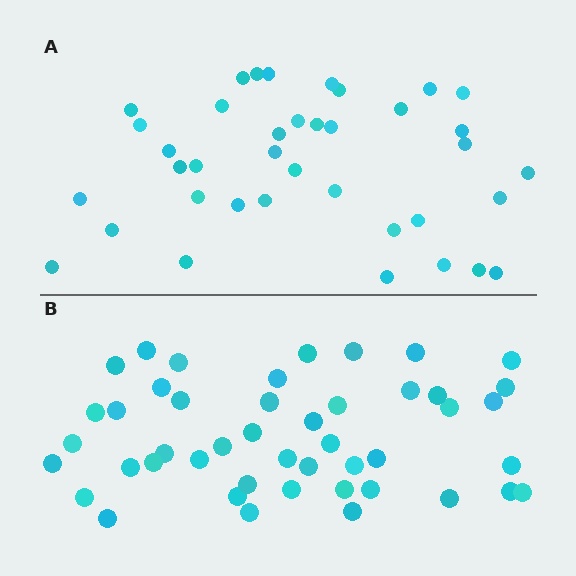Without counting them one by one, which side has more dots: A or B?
Region B (the bottom region) has more dots.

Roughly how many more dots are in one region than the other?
Region B has roughly 8 or so more dots than region A.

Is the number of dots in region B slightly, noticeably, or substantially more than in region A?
Region B has only slightly more — the two regions are fairly close. The ratio is roughly 1.2 to 1.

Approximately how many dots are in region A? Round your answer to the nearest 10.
About 40 dots. (The exact count is 38, which rounds to 40.)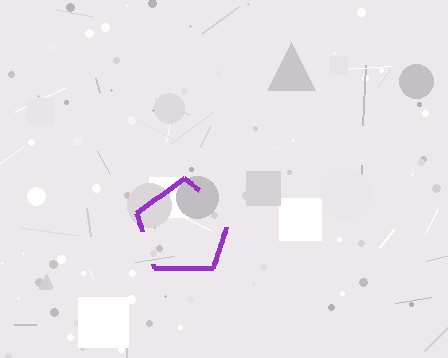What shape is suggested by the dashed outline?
The dashed outline suggests a pentagon.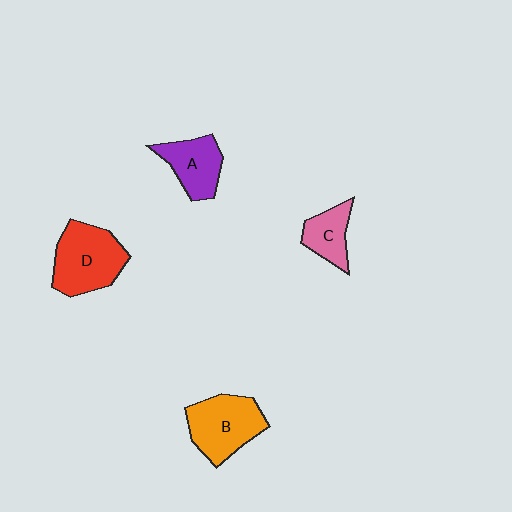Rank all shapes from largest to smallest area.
From largest to smallest: D (red), B (orange), A (purple), C (pink).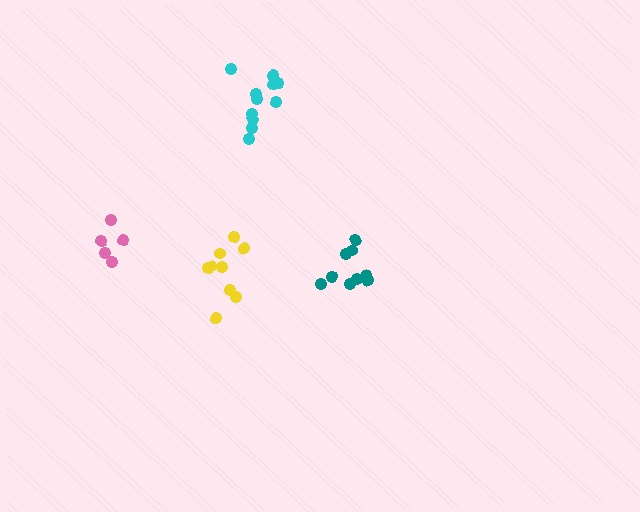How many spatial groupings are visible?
There are 4 spatial groupings.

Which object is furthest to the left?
The pink cluster is leftmost.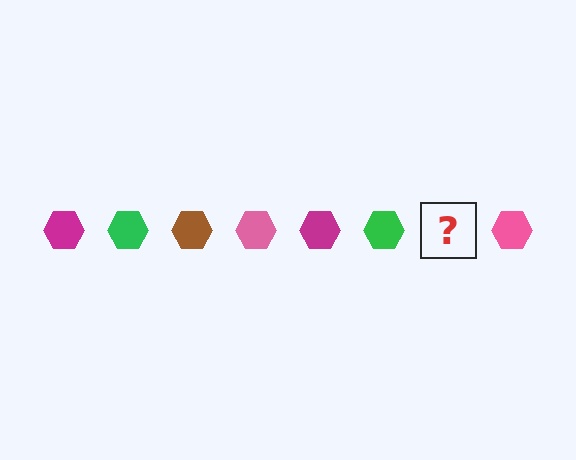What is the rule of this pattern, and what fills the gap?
The rule is that the pattern cycles through magenta, green, brown, pink hexagons. The gap should be filled with a brown hexagon.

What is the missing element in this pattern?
The missing element is a brown hexagon.